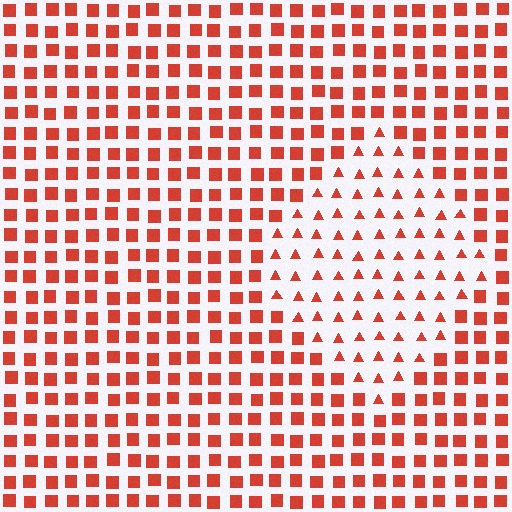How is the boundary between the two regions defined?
The boundary is defined by a change in element shape: triangles inside vs. squares outside. All elements share the same color and spacing.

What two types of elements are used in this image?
The image uses triangles inside the diamond region and squares outside it.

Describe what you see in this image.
The image is filled with small red elements arranged in a uniform grid. A diamond-shaped region contains triangles, while the surrounding area contains squares. The boundary is defined purely by the change in element shape.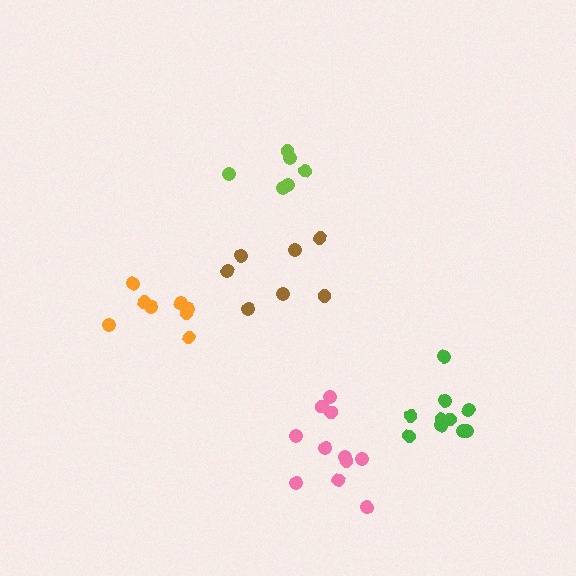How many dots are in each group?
Group 1: 8 dots, Group 2: 6 dots, Group 3: 11 dots, Group 4: 7 dots, Group 5: 10 dots (42 total).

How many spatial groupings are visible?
There are 5 spatial groupings.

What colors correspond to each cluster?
The clusters are colored: orange, lime, pink, brown, green.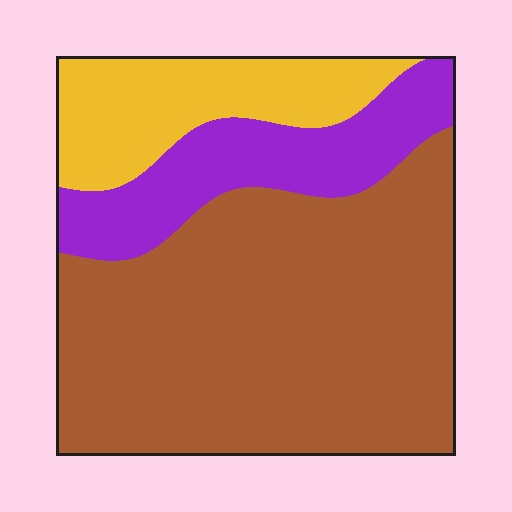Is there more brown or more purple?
Brown.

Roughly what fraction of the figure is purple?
Purple takes up about one fifth (1/5) of the figure.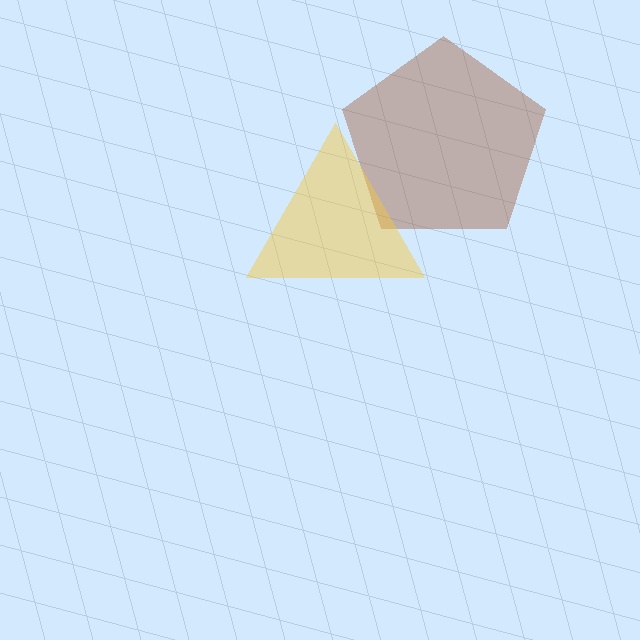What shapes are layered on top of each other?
The layered shapes are: a brown pentagon, a yellow triangle.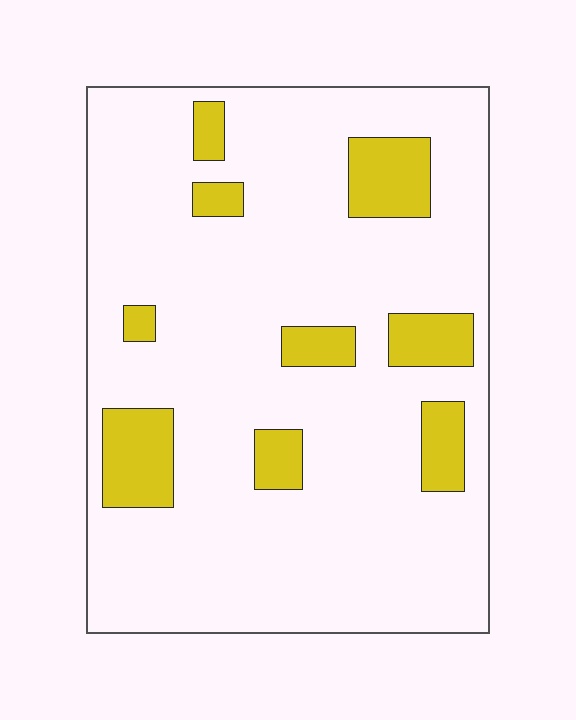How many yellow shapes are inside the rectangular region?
9.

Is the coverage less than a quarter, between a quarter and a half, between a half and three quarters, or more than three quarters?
Less than a quarter.